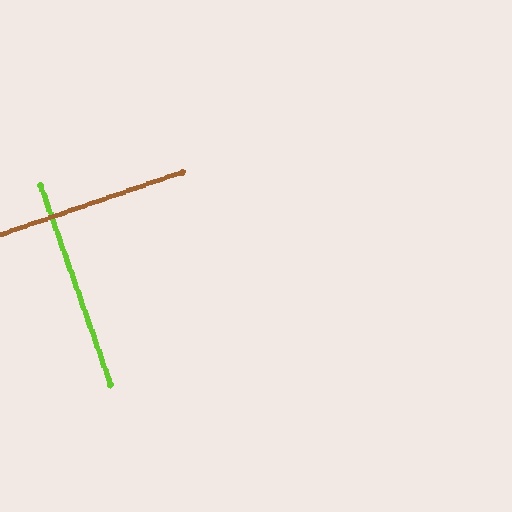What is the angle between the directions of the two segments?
Approximately 90 degrees.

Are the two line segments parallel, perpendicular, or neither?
Perpendicular — they meet at approximately 90°.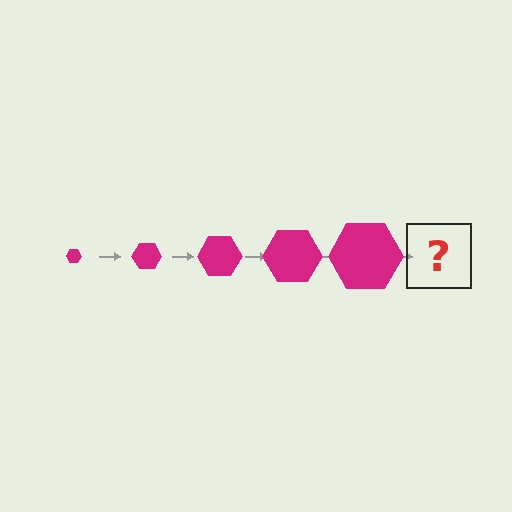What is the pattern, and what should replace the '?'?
The pattern is that the hexagon gets progressively larger each step. The '?' should be a magenta hexagon, larger than the previous one.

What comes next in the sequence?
The next element should be a magenta hexagon, larger than the previous one.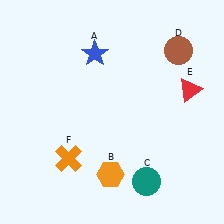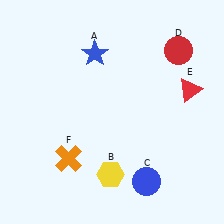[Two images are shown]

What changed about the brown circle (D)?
In Image 1, D is brown. In Image 2, it changed to red.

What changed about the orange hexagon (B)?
In Image 1, B is orange. In Image 2, it changed to yellow.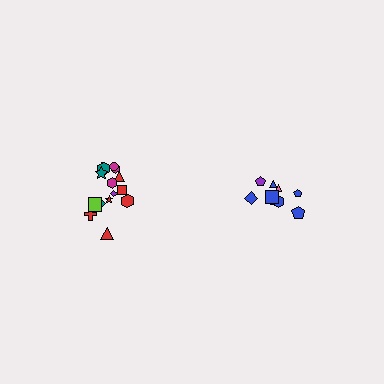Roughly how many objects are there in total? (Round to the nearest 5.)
Roughly 25 objects in total.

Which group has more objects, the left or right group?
The left group.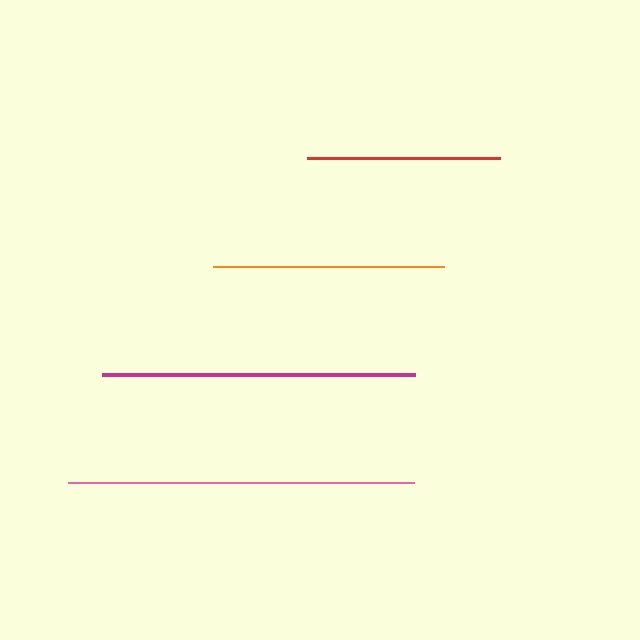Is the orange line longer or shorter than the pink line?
The pink line is longer than the orange line.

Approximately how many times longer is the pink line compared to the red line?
The pink line is approximately 1.8 times the length of the red line.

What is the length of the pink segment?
The pink segment is approximately 346 pixels long.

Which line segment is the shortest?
The red line is the shortest at approximately 193 pixels.